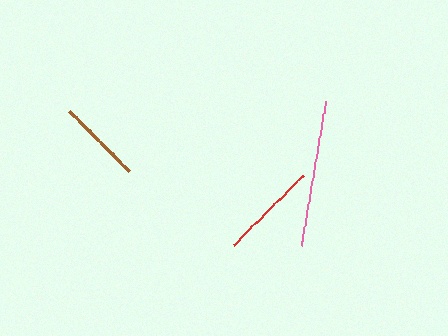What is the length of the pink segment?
The pink segment is approximately 146 pixels long.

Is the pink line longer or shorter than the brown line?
The pink line is longer than the brown line.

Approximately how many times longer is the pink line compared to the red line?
The pink line is approximately 1.5 times the length of the red line.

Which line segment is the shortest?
The brown line is the shortest at approximately 84 pixels.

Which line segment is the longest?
The pink line is the longest at approximately 146 pixels.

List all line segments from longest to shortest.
From longest to shortest: pink, red, brown.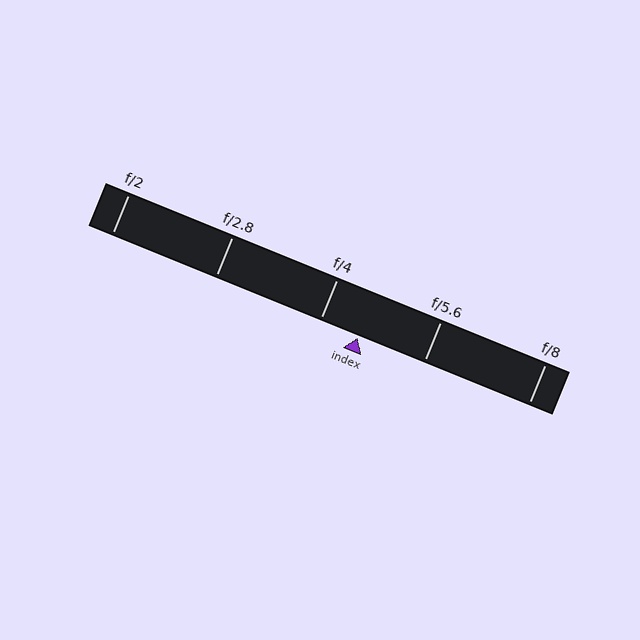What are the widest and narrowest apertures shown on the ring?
The widest aperture shown is f/2 and the narrowest is f/8.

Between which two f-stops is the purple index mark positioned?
The index mark is between f/4 and f/5.6.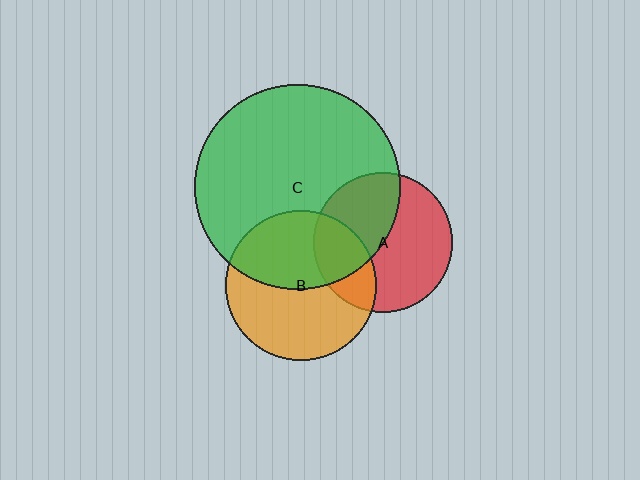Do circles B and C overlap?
Yes.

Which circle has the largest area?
Circle C (green).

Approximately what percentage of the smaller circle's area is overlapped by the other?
Approximately 45%.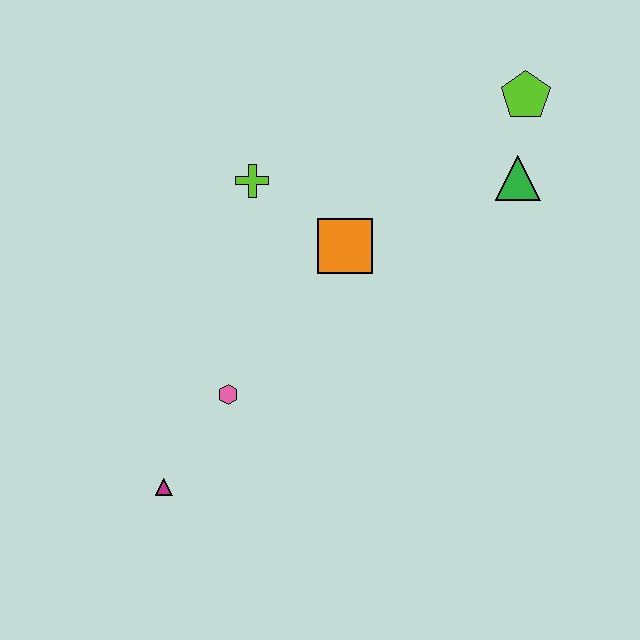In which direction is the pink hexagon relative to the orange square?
The pink hexagon is below the orange square.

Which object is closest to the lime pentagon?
The green triangle is closest to the lime pentagon.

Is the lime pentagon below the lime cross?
No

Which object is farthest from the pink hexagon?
The lime pentagon is farthest from the pink hexagon.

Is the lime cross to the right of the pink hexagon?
Yes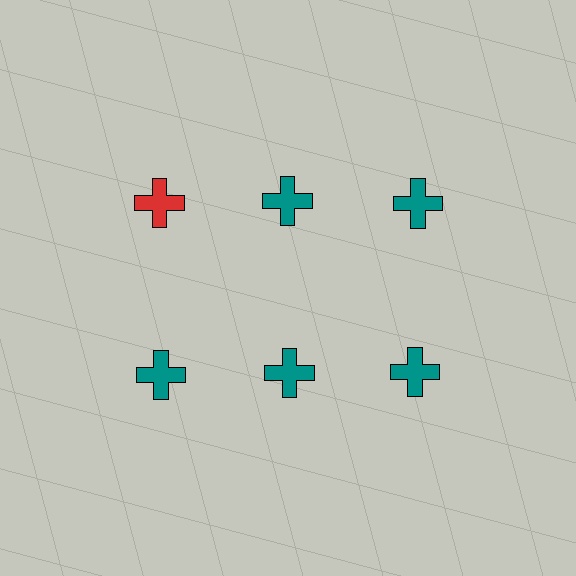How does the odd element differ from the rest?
It has a different color: red instead of teal.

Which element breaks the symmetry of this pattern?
The red cross in the top row, leftmost column breaks the symmetry. All other shapes are teal crosses.